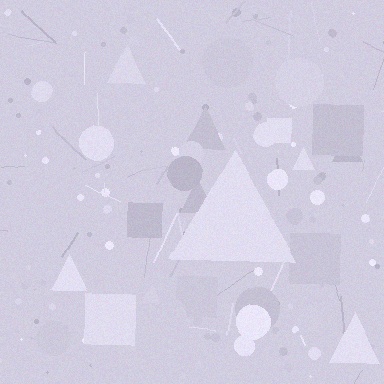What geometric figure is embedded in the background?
A triangle is embedded in the background.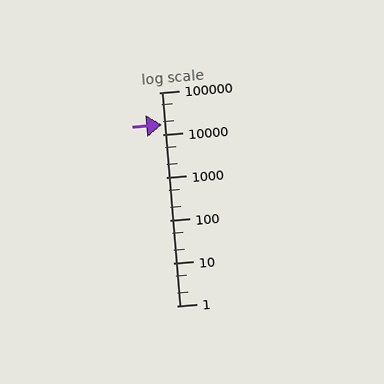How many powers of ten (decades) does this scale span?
The scale spans 5 decades, from 1 to 100000.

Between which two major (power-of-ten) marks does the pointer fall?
The pointer is between 10000 and 100000.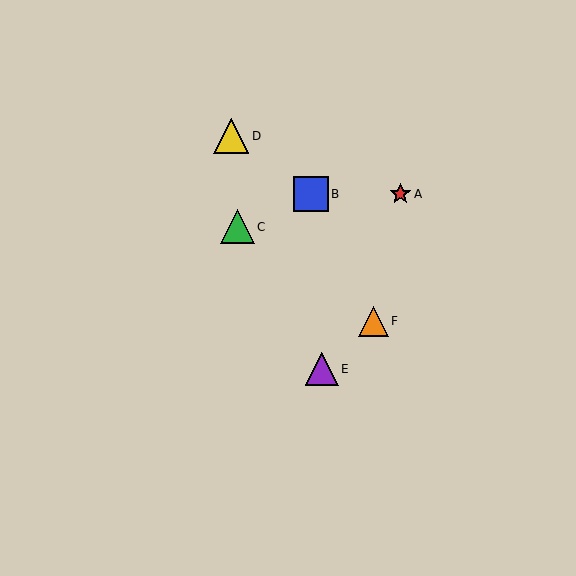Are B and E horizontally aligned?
No, B is at y≈194 and E is at y≈369.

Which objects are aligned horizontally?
Objects A, B are aligned horizontally.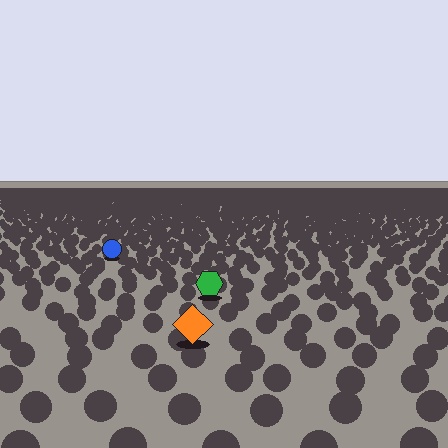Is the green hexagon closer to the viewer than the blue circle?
Yes. The green hexagon is closer — you can tell from the texture gradient: the ground texture is coarser near it.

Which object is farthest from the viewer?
The blue circle is farthest from the viewer. It appears smaller and the ground texture around it is denser.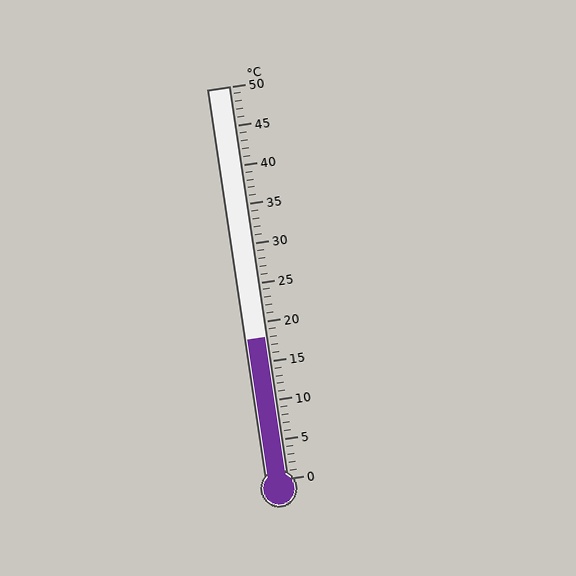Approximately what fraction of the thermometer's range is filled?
The thermometer is filled to approximately 35% of its range.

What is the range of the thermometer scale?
The thermometer scale ranges from 0°C to 50°C.